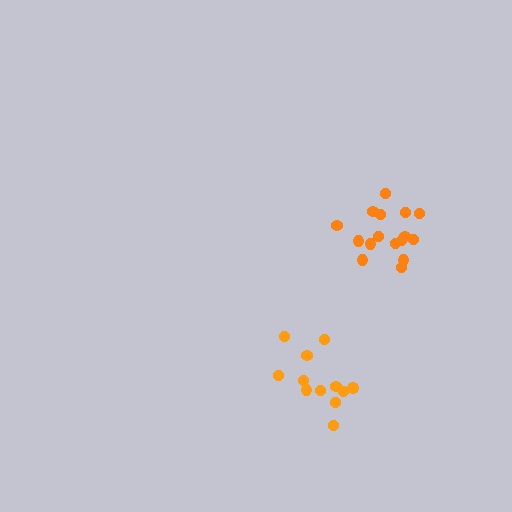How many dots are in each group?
Group 1: 16 dots, Group 2: 12 dots (28 total).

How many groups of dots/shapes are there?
There are 2 groups.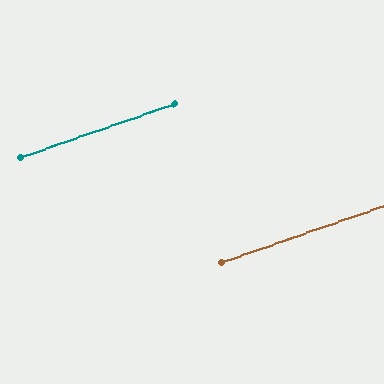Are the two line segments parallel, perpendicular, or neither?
Parallel — their directions differ by only 0.0°.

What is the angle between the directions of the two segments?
Approximately 0 degrees.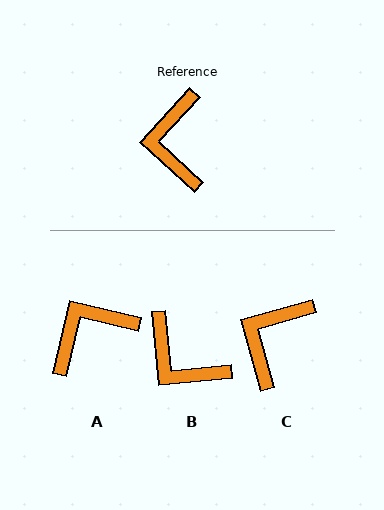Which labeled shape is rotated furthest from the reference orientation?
A, about 61 degrees away.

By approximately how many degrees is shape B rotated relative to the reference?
Approximately 48 degrees counter-clockwise.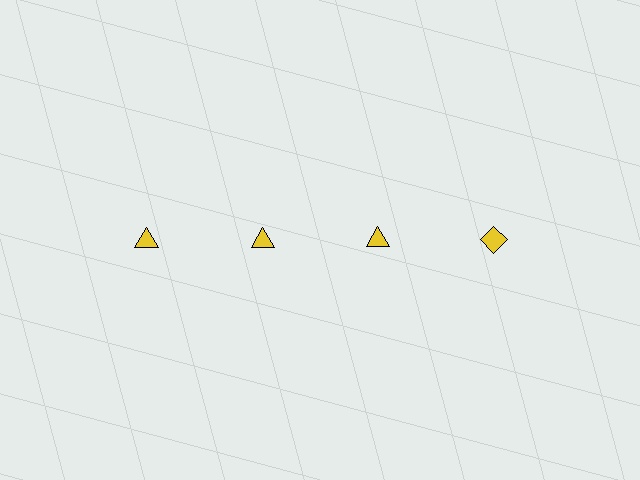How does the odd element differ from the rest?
It has a different shape: diamond instead of triangle.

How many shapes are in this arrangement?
There are 4 shapes arranged in a grid pattern.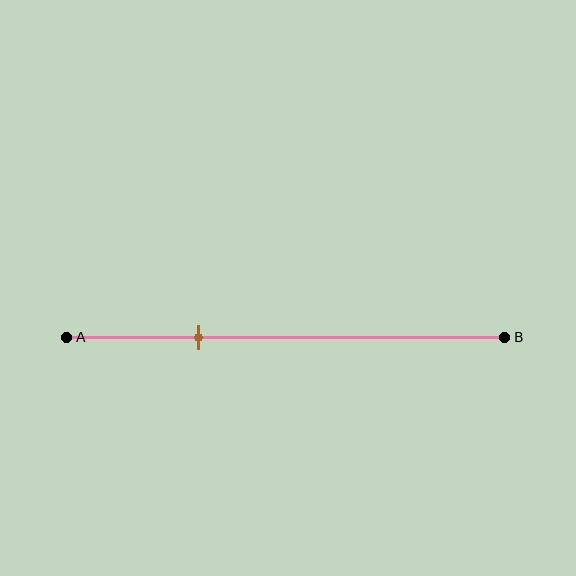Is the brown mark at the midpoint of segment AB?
No, the mark is at about 30% from A, not at the 50% midpoint.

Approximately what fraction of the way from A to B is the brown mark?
The brown mark is approximately 30% of the way from A to B.